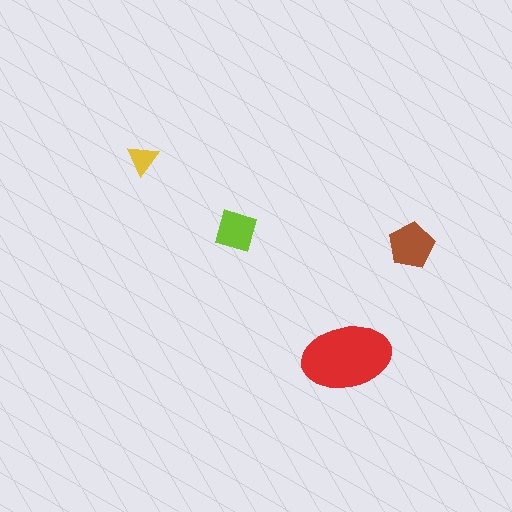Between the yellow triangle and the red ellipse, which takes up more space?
The red ellipse.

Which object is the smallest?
The yellow triangle.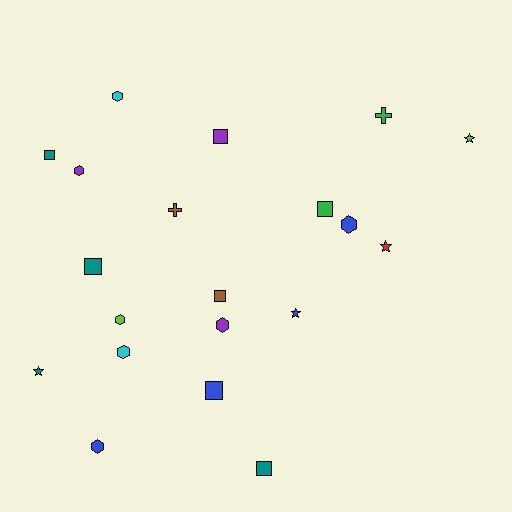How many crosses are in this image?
There are 2 crosses.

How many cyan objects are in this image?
There are 2 cyan objects.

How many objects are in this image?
There are 20 objects.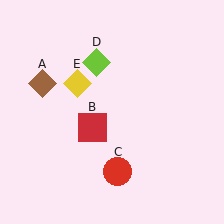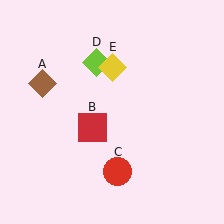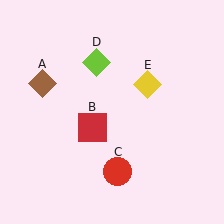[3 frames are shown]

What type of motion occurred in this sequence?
The yellow diamond (object E) rotated clockwise around the center of the scene.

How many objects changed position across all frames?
1 object changed position: yellow diamond (object E).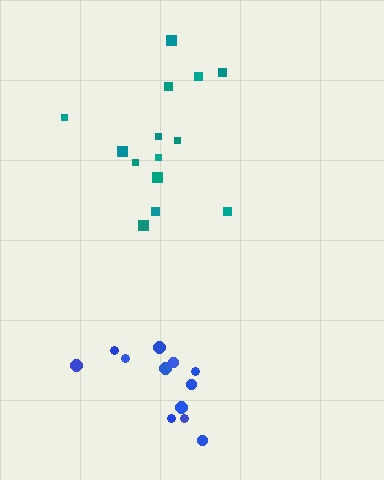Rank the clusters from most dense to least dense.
blue, teal.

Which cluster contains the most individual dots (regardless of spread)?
Teal (14).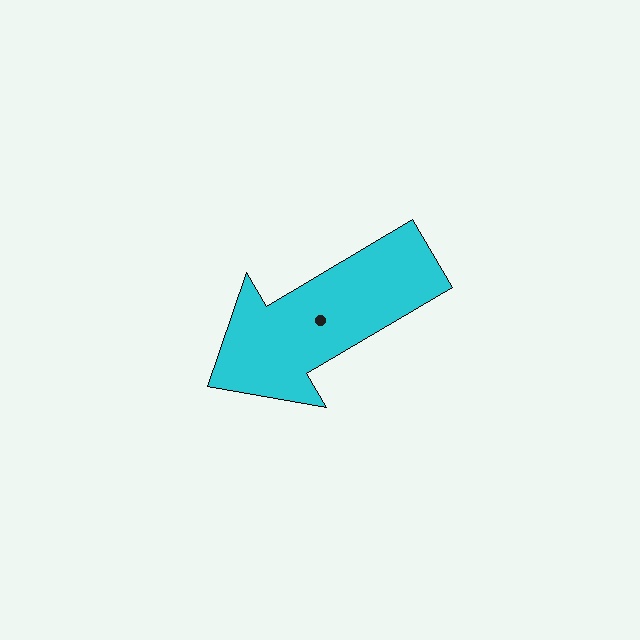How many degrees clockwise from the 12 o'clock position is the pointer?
Approximately 239 degrees.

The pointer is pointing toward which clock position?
Roughly 8 o'clock.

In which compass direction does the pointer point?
Southwest.